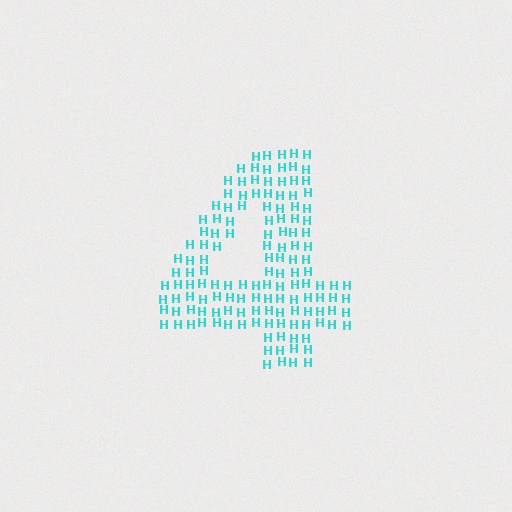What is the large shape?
The large shape is the digit 4.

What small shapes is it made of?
It is made of small letter H's.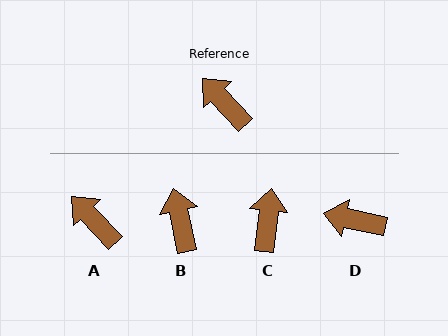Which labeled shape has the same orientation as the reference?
A.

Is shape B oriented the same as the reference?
No, it is off by about 31 degrees.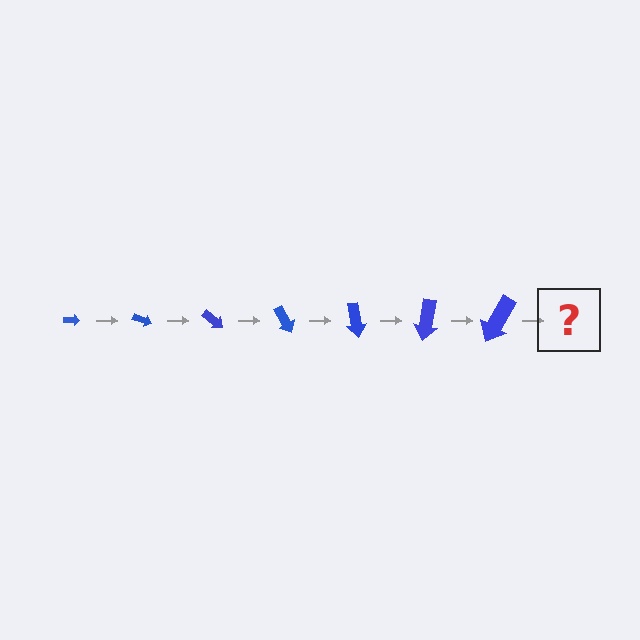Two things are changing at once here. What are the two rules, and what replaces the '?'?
The two rules are that the arrow grows larger each step and it rotates 20 degrees each step. The '?' should be an arrow, larger than the previous one and rotated 140 degrees from the start.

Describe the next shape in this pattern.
It should be an arrow, larger than the previous one and rotated 140 degrees from the start.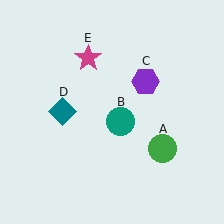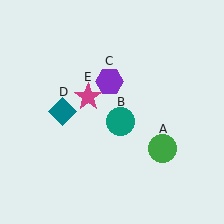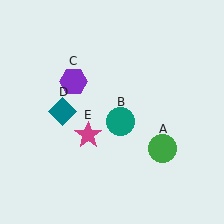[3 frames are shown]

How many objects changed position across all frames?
2 objects changed position: purple hexagon (object C), magenta star (object E).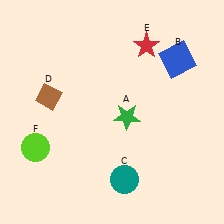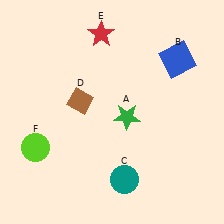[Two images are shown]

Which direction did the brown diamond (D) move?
The brown diamond (D) moved right.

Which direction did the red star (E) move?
The red star (E) moved left.